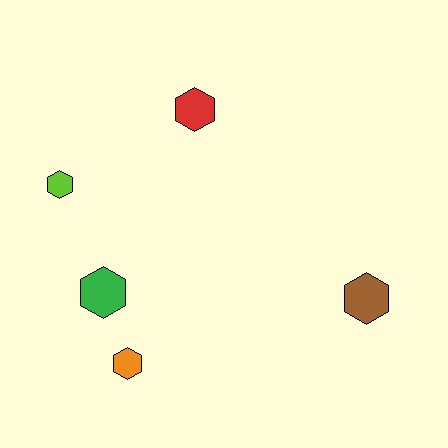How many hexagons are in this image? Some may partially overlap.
There are 5 hexagons.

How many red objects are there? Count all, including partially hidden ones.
There is 1 red object.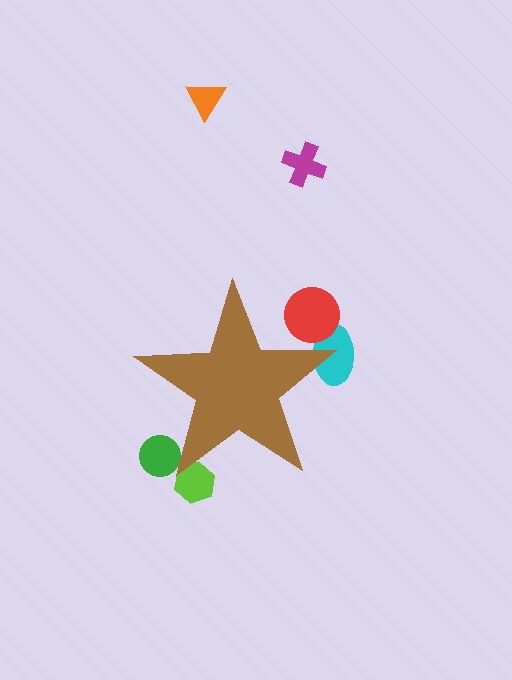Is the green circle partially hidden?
Yes, the green circle is partially hidden behind the brown star.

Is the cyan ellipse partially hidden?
Yes, the cyan ellipse is partially hidden behind the brown star.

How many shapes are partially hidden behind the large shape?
4 shapes are partially hidden.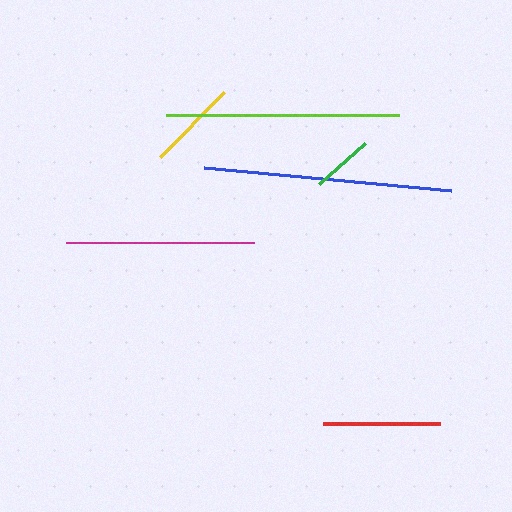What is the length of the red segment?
The red segment is approximately 117 pixels long.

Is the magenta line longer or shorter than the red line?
The magenta line is longer than the red line.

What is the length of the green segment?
The green segment is approximately 62 pixels long.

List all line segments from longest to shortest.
From longest to shortest: blue, lime, magenta, red, yellow, green.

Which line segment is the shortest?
The green line is the shortest at approximately 62 pixels.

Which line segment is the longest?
The blue line is the longest at approximately 248 pixels.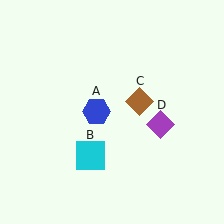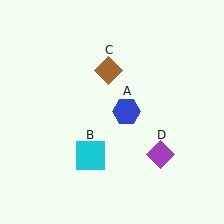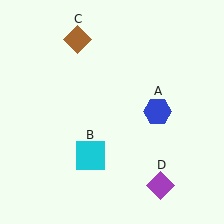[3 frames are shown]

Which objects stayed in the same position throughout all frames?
Cyan square (object B) remained stationary.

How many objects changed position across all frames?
3 objects changed position: blue hexagon (object A), brown diamond (object C), purple diamond (object D).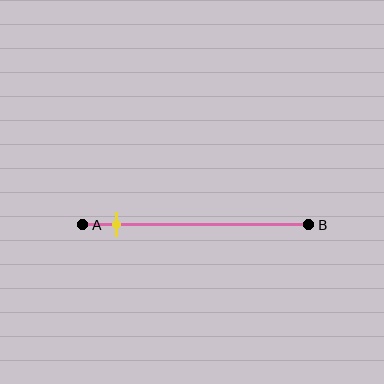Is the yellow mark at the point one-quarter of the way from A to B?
No, the mark is at about 15% from A, not at the 25% one-quarter point.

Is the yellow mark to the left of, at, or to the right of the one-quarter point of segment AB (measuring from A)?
The yellow mark is to the left of the one-quarter point of segment AB.